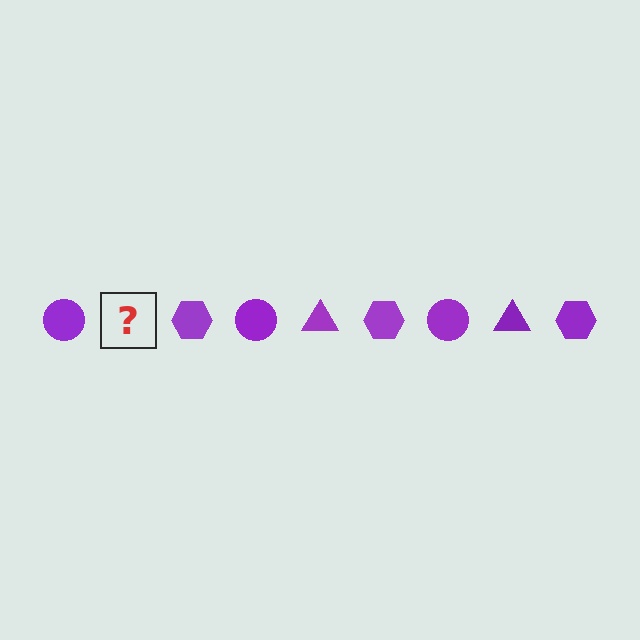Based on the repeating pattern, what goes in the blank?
The blank should be a purple triangle.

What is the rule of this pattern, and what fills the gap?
The rule is that the pattern cycles through circle, triangle, hexagon shapes in purple. The gap should be filled with a purple triangle.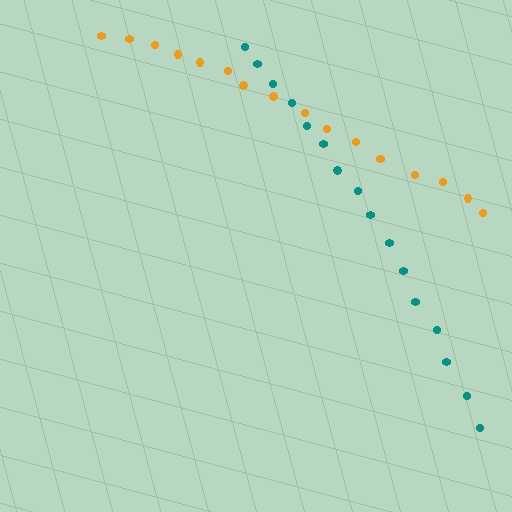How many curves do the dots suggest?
There are 2 distinct paths.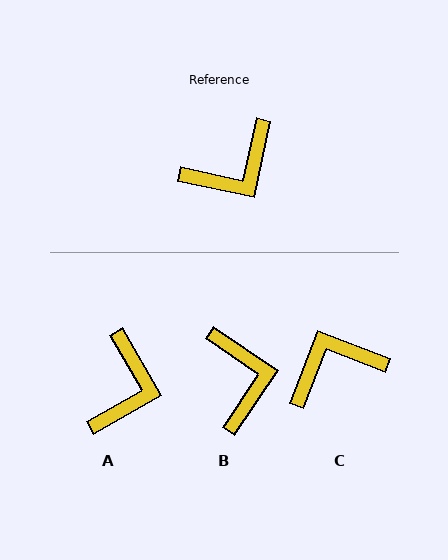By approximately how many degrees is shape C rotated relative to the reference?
Approximately 171 degrees counter-clockwise.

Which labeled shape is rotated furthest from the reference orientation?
C, about 171 degrees away.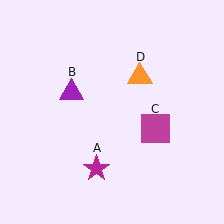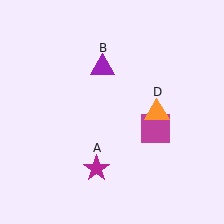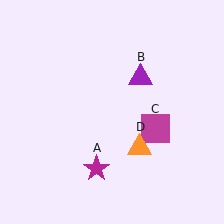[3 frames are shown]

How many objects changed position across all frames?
2 objects changed position: purple triangle (object B), orange triangle (object D).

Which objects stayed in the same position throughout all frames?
Magenta star (object A) and magenta square (object C) remained stationary.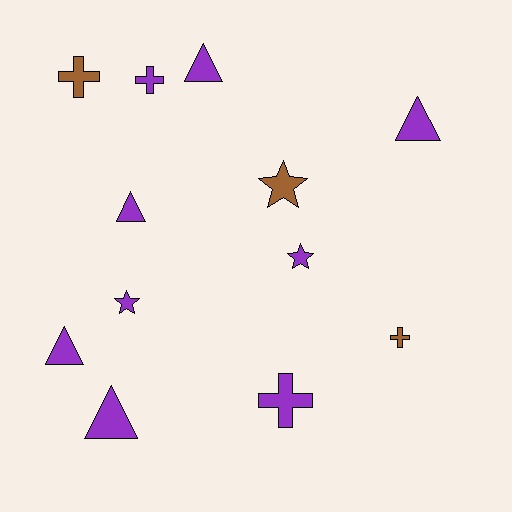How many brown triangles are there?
There are no brown triangles.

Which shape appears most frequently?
Triangle, with 5 objects.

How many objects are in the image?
There are 12 objects.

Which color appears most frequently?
Purple, with 9 objects.